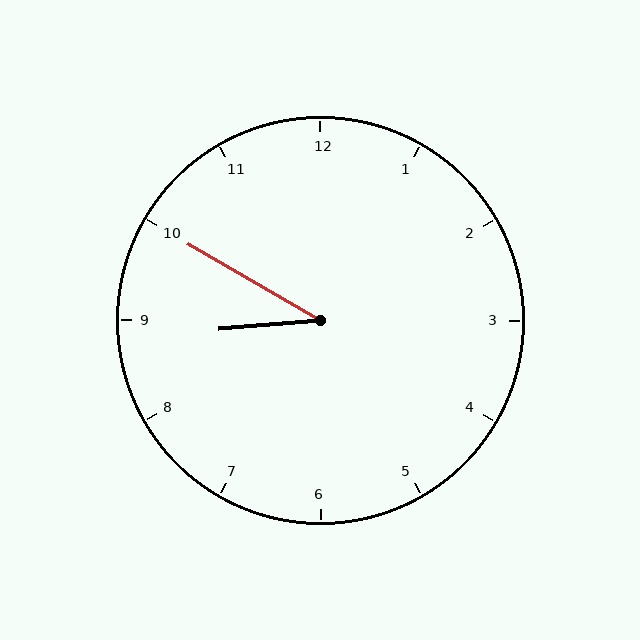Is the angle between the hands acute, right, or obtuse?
It is acute.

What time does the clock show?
8:50.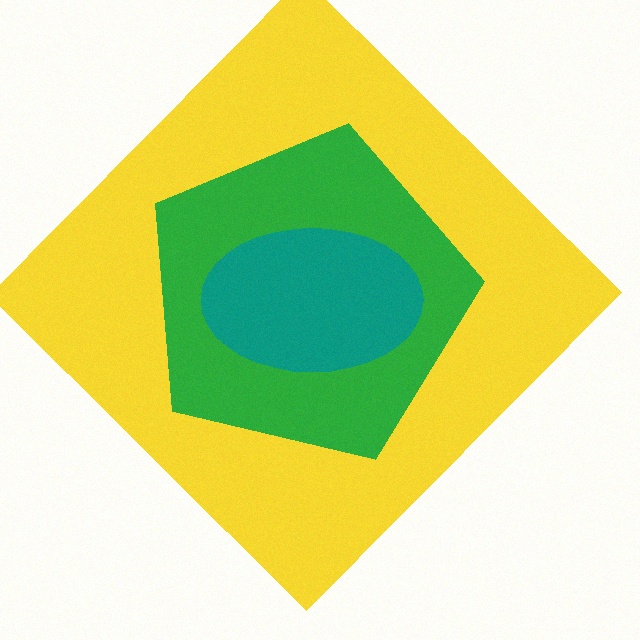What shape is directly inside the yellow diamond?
The green pentagon.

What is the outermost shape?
The yellow diamond.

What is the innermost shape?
The teal ellipse.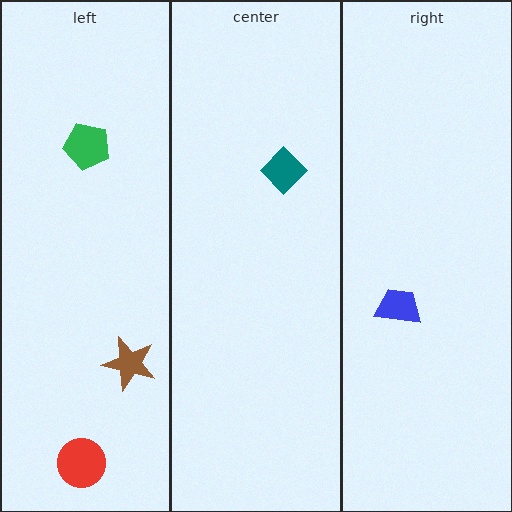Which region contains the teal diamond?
The center region.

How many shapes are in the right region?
1.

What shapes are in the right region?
The blue trapezoid.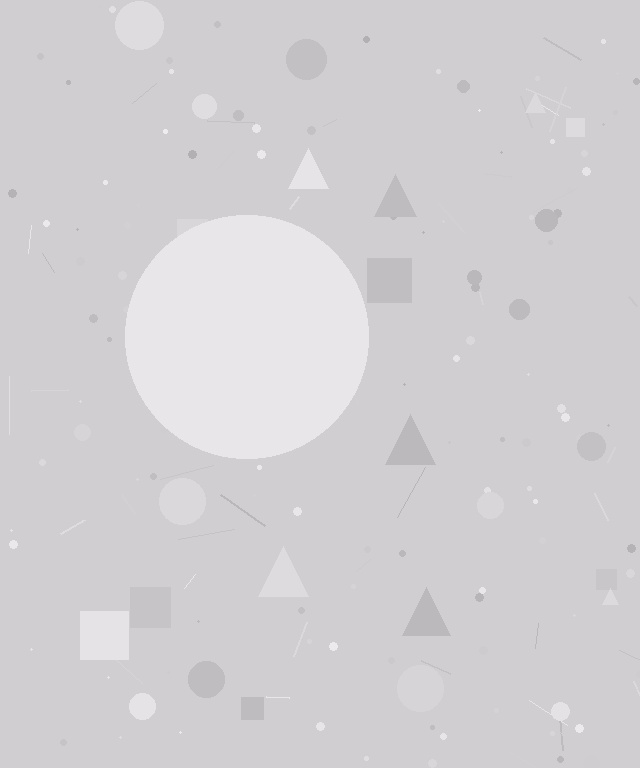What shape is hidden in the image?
A circle is hidden in the image.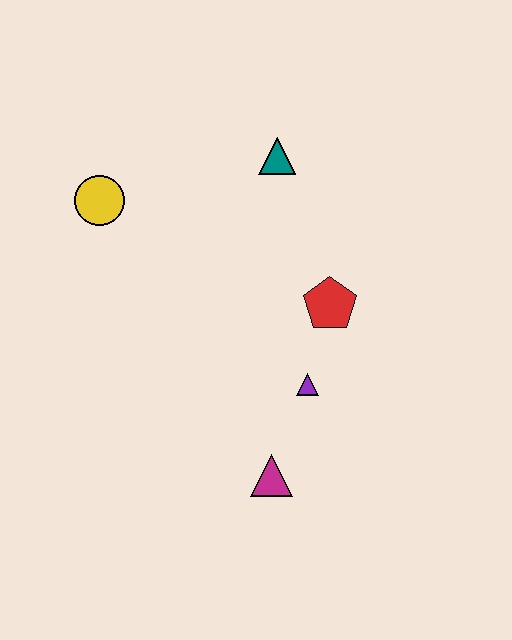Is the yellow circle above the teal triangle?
No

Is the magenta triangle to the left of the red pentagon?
Yes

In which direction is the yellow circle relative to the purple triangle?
The yellow circle is to the left of the purple triangle.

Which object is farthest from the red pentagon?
The yellow circle is farthest from the red pentagon.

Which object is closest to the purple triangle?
The red pentagon is closest to the purple triangle.